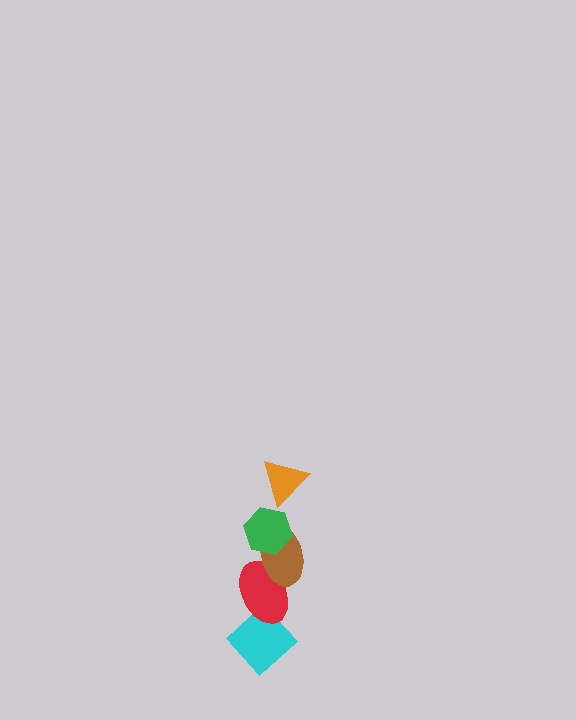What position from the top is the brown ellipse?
The brown ellipse is 3rd from the top.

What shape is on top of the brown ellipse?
The green hexagon is on top of the brown ellipse.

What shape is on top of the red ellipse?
The brown ellipse is on top of the red ellipse.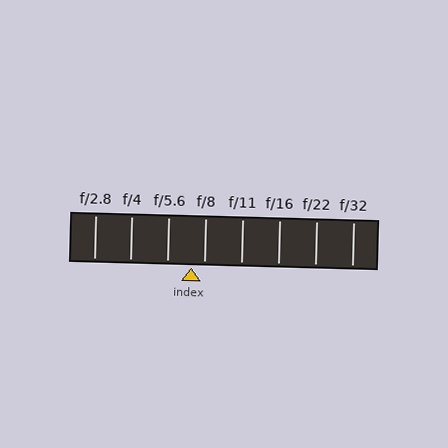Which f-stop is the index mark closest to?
The index mark is closest to f/8.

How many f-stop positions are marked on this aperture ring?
There are 8 f-stop positions marked.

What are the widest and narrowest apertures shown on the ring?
The widest aperture shown is f/2.8 and the narrowest is f/32.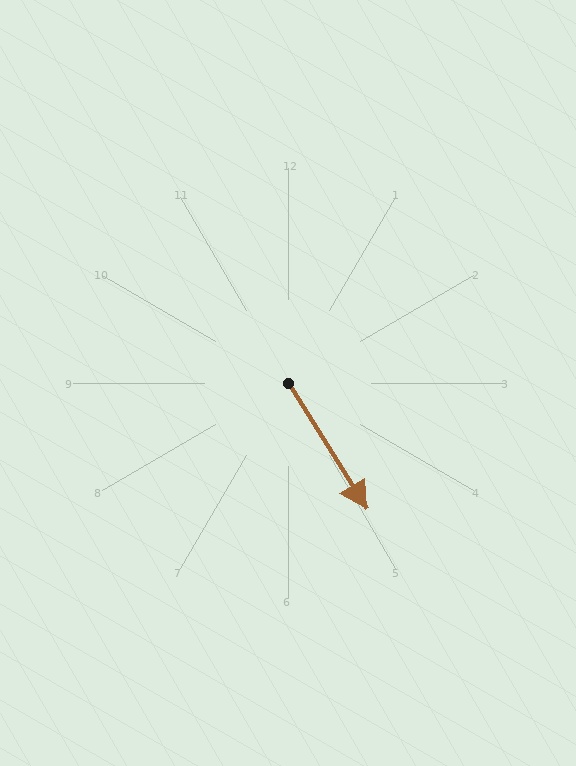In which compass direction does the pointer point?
Southeast.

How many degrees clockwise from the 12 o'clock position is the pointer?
Approximately 148 degrees.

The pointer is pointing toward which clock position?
Roughly 5 o'clock.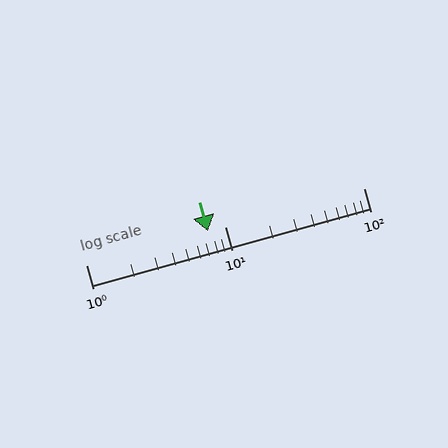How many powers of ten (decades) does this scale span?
The scale spans 2 decades, from 1 to 100.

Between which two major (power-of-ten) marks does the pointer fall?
The pointer is between 1 and 10.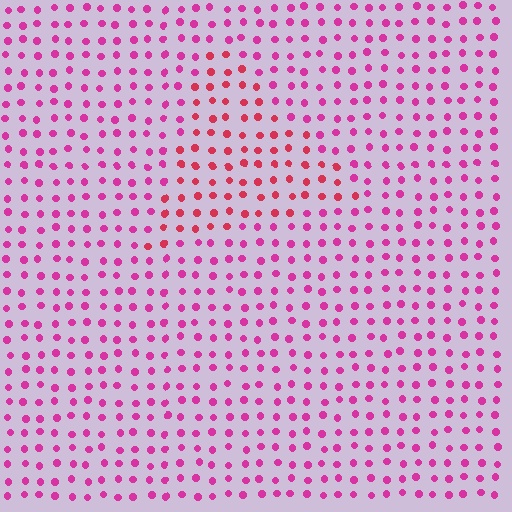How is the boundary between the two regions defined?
The boundary is defined purely by a slight shift in hue (about 29 degrees). Spacing, size, and orientation are identical on both sides.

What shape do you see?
I see a triangle.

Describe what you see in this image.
The image is filled with small magenta elements in a uniform arrangement. A triangle-shaped region is visible where the elements are tinted to a slightly different hue, forming a subtle color boundary.